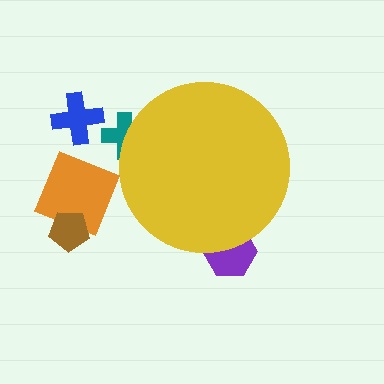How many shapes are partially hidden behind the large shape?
2 shapes are partially hidden.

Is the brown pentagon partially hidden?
No, the brown pentagon is fully visible.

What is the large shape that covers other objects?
A yellow circle.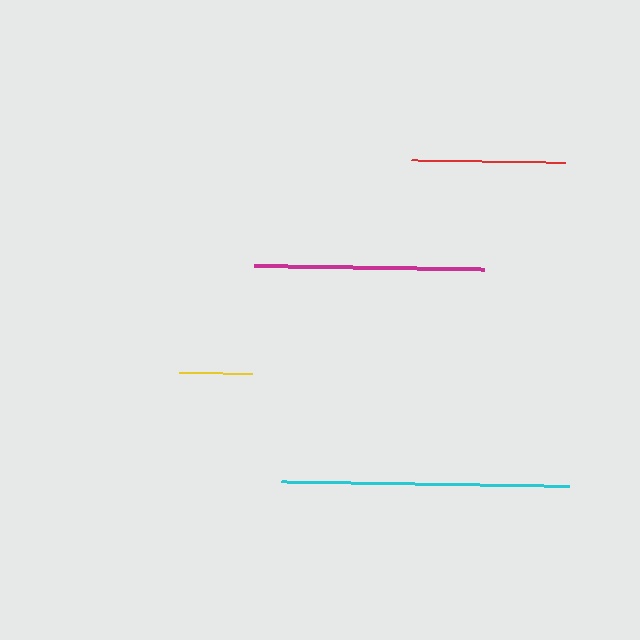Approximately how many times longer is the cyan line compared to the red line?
The cyan line is approximately 1.9 times the length of the red line.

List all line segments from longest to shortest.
From longest to shortest: cyan, magenta, red, yellow.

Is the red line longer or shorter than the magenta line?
The magenta line is longer than the red line.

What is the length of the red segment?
The red segment is approximately 154 pixels long.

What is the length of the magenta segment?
The magenta segment is approximately 231 pixels long.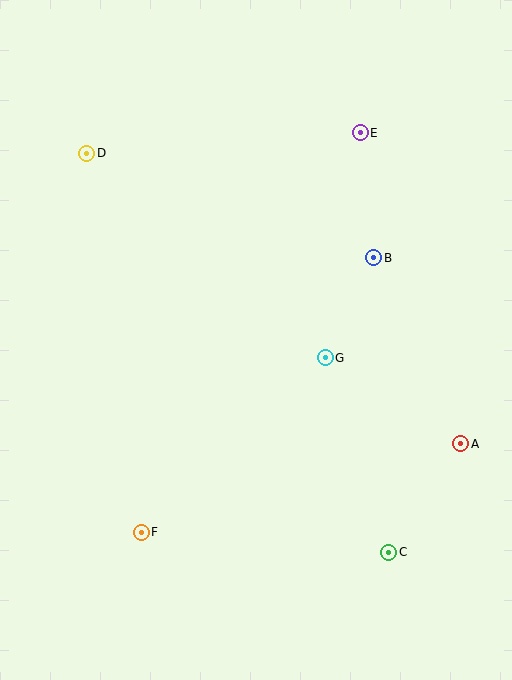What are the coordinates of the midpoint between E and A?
The midpoint between E and A is at (411, 288).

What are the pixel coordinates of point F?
Point F is at (141, 532).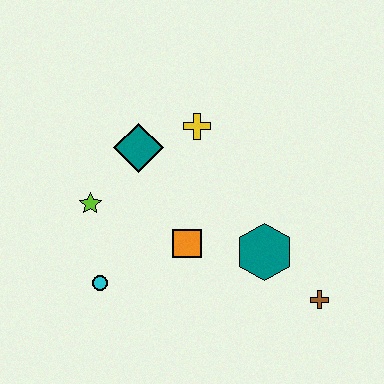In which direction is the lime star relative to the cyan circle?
The lime star is above the cyan circle.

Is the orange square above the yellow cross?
No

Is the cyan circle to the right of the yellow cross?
No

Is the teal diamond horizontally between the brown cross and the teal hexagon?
No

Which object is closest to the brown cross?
The teal hexagon is closest to the brown cross.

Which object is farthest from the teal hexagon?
The lime star is farthest from the teal hexagon.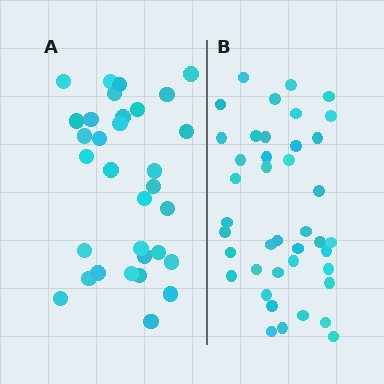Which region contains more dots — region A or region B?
Region B (the right region) has more dots.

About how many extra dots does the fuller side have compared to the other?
Region B has roughly 8 or so more dots than region A.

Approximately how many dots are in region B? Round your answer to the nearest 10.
About 40 dots. (The exact count is 41, which rounds to 40.)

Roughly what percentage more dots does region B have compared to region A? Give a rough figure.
About 30% more.